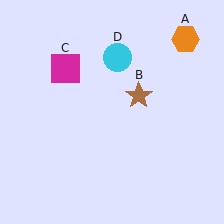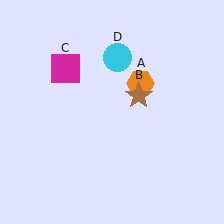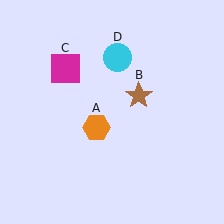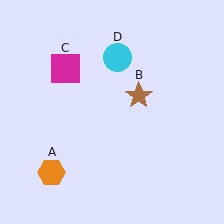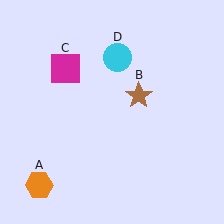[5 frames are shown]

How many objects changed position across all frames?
1 object changed position: orange hexagon (object A).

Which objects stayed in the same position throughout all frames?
Brown star (object B) and magenta square (object C) and cyan circle (object D) remained stationary.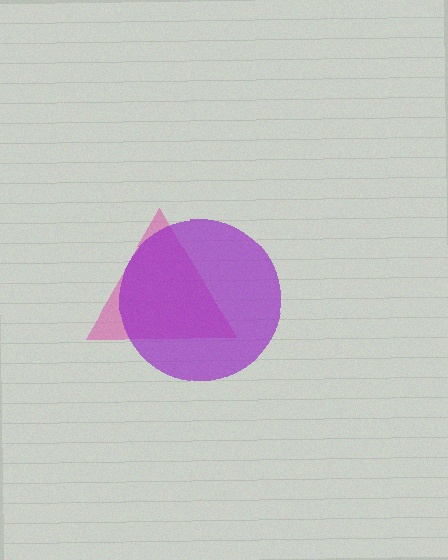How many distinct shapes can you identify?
There are 2 distinct shapes: a pink triangle, a purple circle.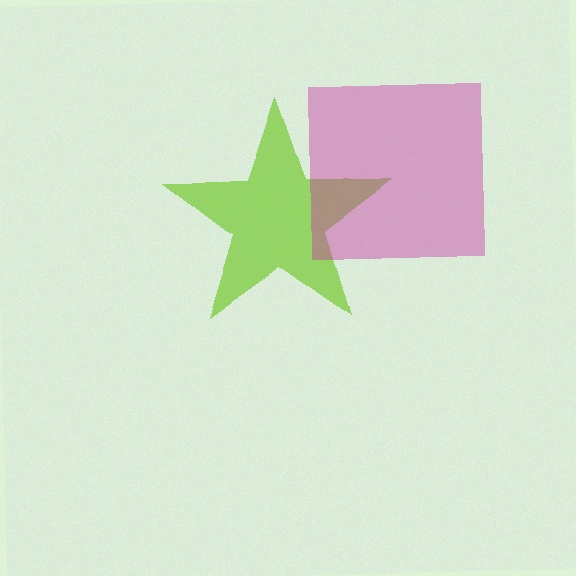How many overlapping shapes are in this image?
There are 2 overlapping shapes in the image.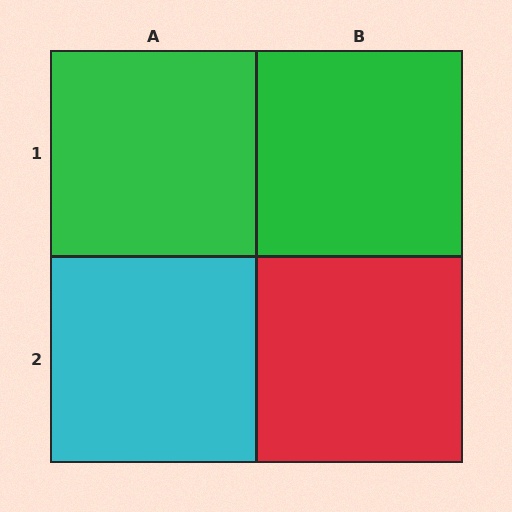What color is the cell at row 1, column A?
Green.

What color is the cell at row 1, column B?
Green.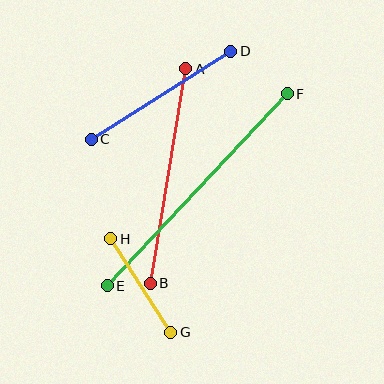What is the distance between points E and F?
The distance is approximately 263 pixels.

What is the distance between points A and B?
The distance is approximately 217 pixels.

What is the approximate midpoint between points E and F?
The midpoint is at approximately (197, 190) pixels.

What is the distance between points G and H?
The distance is approximately 111 pixels.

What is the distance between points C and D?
The distance is approximately 165 pixels.